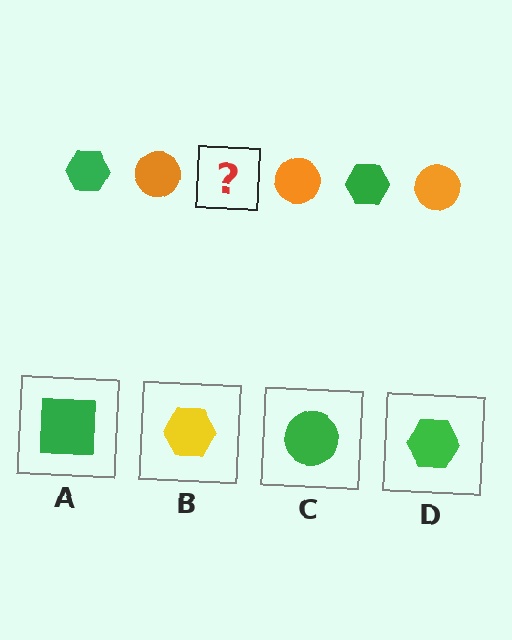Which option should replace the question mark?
Option D.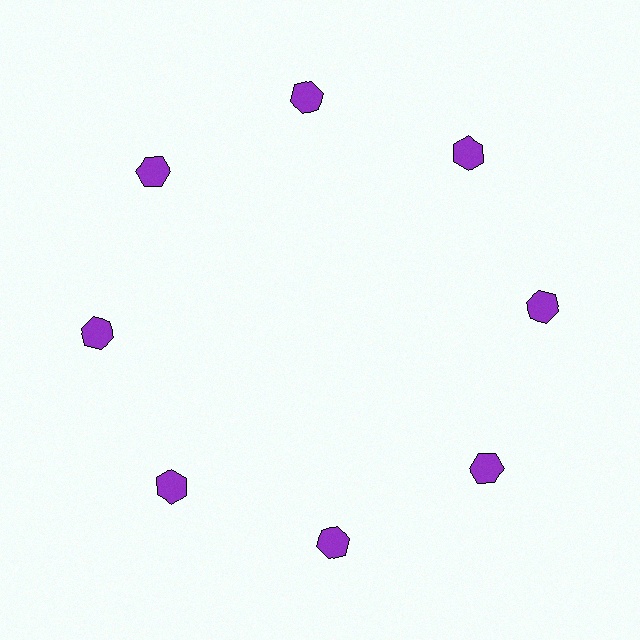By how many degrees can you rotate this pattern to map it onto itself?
The pattern maps onto itself every 45 degrees of rotation.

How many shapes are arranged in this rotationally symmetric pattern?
There are 8 shapes, arranged in 8 groups of 1.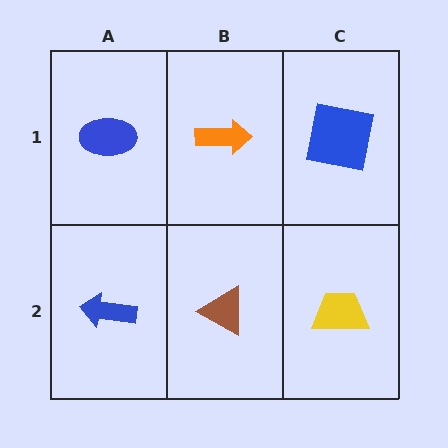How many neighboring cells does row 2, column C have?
2.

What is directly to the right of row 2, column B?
A yellow trapezoid.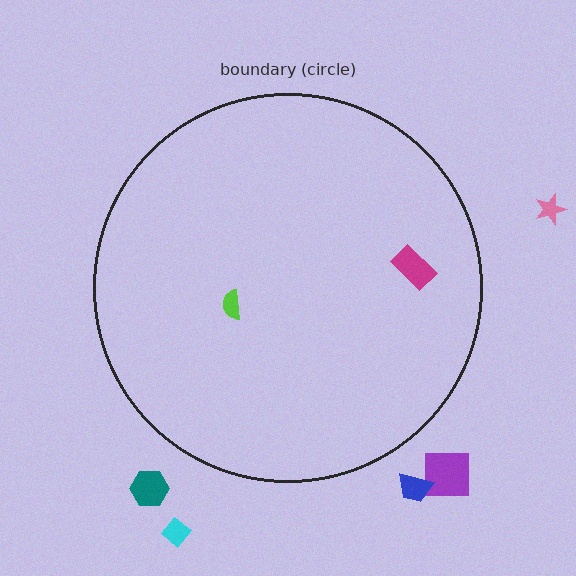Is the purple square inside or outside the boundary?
Outside.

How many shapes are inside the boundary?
2 inside, 5 outside.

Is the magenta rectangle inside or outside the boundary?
Inside.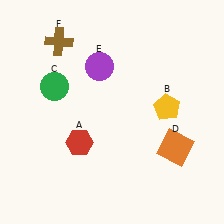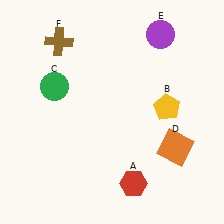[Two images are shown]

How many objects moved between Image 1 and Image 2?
2 objects moved between the two images.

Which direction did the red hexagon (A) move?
The red hexagon (A) moved right.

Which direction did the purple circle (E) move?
The purple circle (E) moved right.